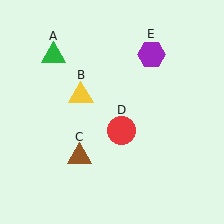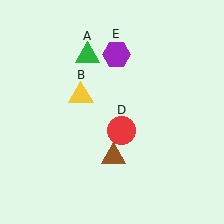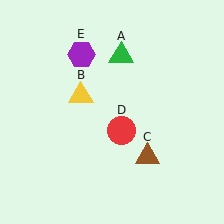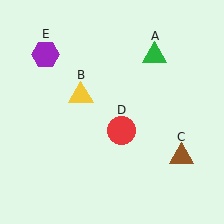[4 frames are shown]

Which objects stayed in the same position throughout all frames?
Yellow triangle (object B) and red circle (object D) remained stationary.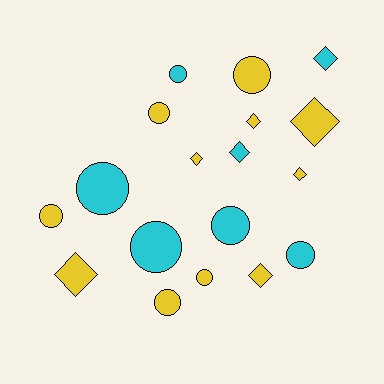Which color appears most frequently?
Yellow, with 11 objects.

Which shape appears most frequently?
Circle, with 10 objects.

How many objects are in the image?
There are 18 objects.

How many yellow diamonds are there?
There are 6 yellow diamonds.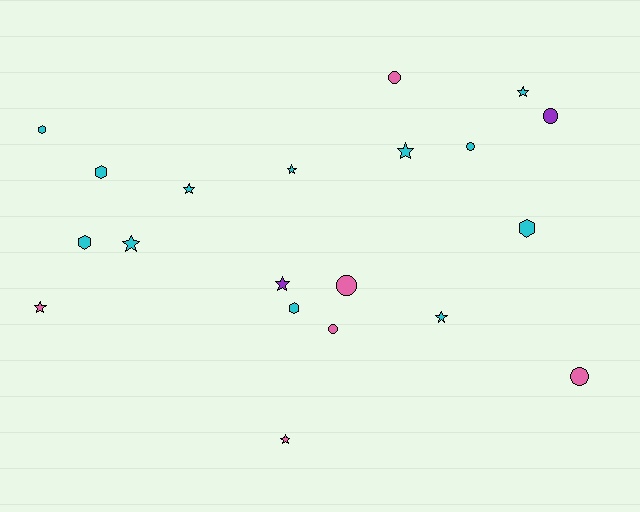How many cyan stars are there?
There are 6 cyan stars.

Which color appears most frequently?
Cyan, with 12 objects.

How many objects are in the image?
There are 20 objects.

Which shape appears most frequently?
Star, with 9 objects.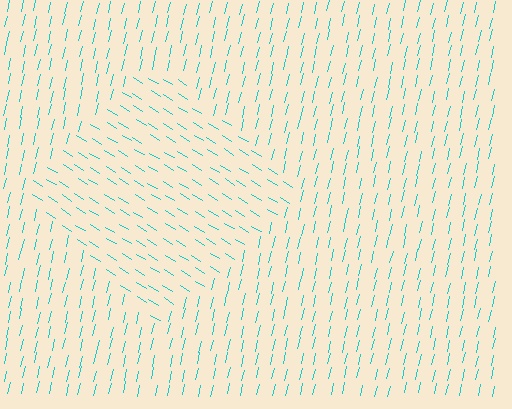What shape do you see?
I see a diamond.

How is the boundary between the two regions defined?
The boundary is defined purely by a change in line orientation (approximately 71 degrees difference). All lines are the same color and thickness.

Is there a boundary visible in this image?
Yes, there is a texture boundary formed by a change in line orientation.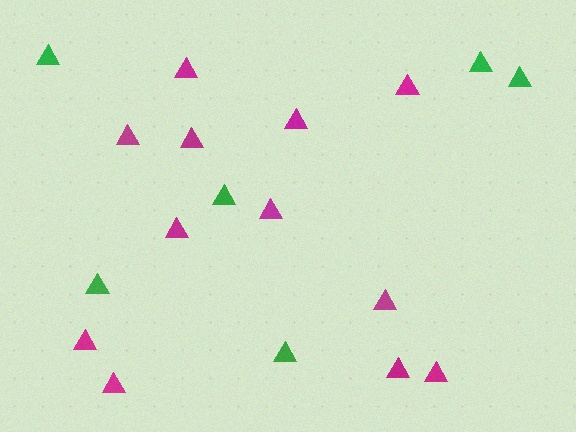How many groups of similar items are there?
There are 2 groups: one group of magenta triangles (12) and one group of green triangles (6).